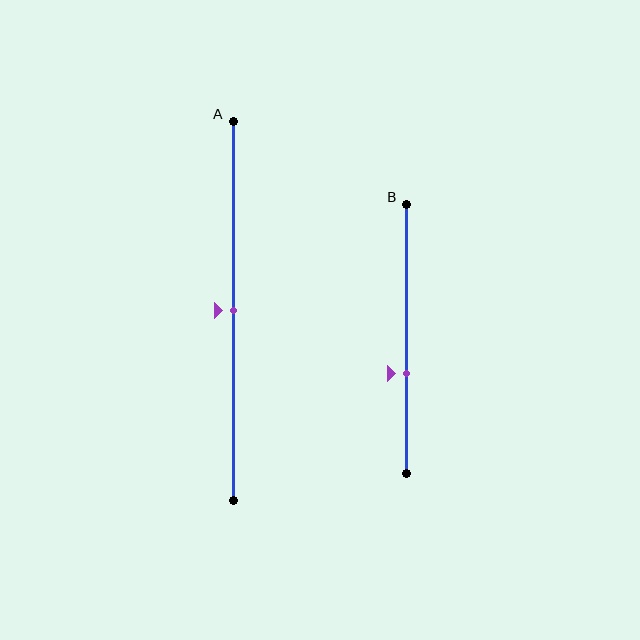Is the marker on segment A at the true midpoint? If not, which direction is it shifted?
Yes, the marker on segment A is at the true midpoint.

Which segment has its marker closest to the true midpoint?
Segment A has its marker closest to the true midpoint.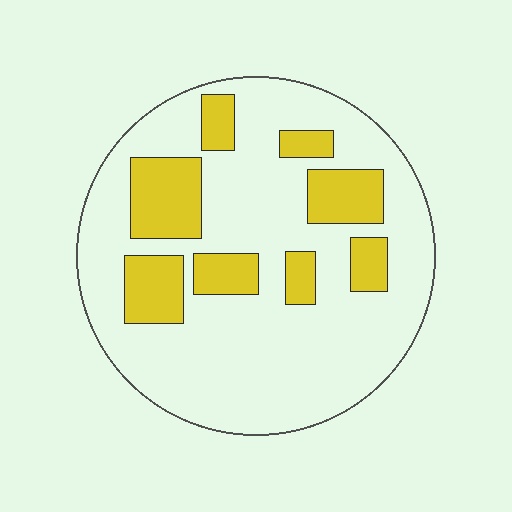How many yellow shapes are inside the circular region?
8.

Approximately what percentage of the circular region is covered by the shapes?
Approximately 25%.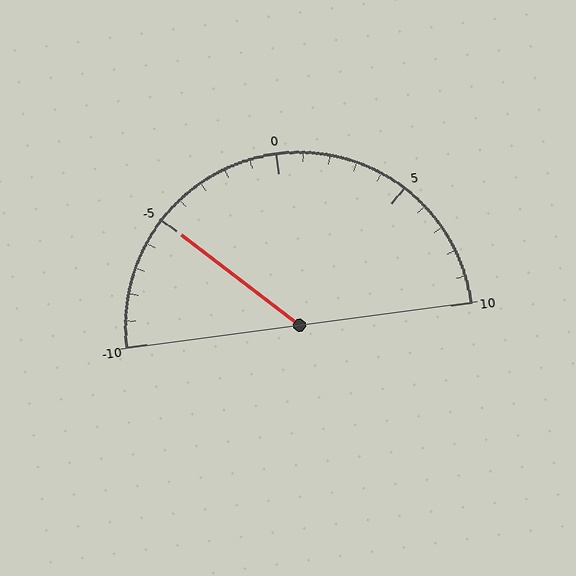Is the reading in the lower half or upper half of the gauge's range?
The reading is in the lower half of the range (-10 to 10).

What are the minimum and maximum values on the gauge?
The gauge ranges from -10 to 10.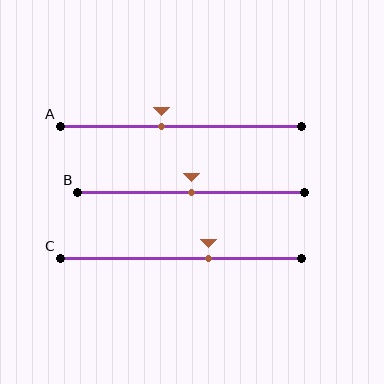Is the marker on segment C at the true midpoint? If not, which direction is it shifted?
No, the marker on segment C is shifted to the right by about 11% of the segment length.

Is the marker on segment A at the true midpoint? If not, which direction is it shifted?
No, the marker on segment A is shifted to the left by about 8% of the segment length.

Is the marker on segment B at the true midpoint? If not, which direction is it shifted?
Yes, the marker on segment B is at the true midpoint.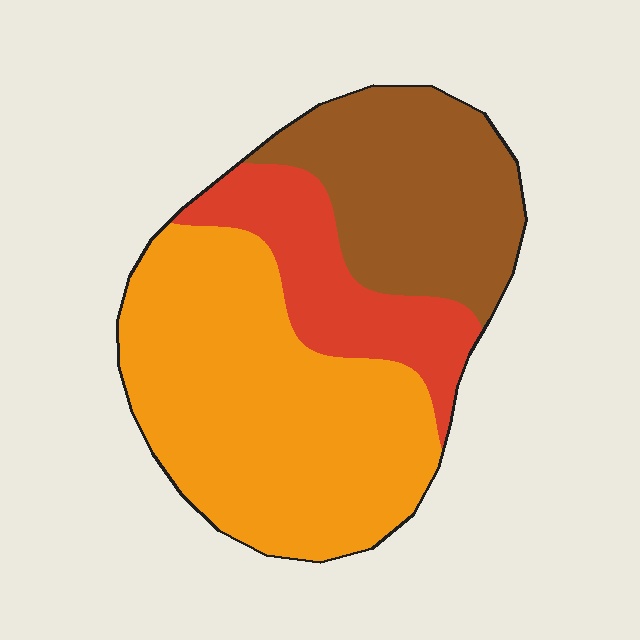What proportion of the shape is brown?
Brown takes up between a quarter and a half of the shape.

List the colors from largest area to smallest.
From largest to smallest: orange, brown, red.